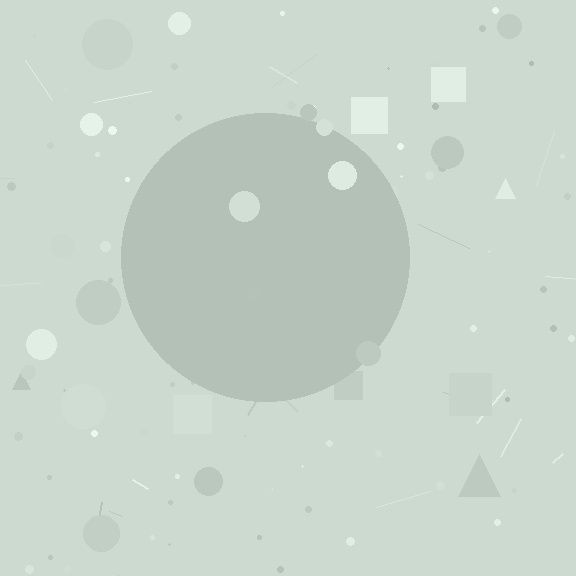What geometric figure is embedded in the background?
A circle is embedded in the background.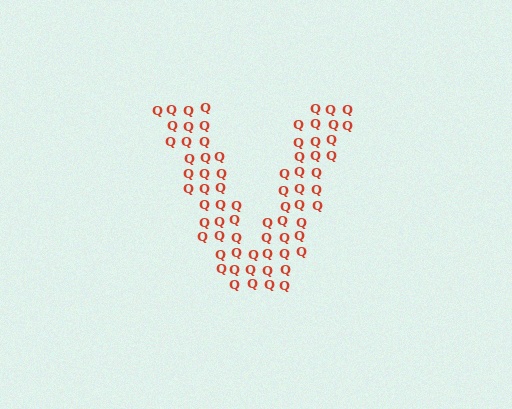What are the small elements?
The small elements are letter Q's.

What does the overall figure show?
The overall figure shows the letter V.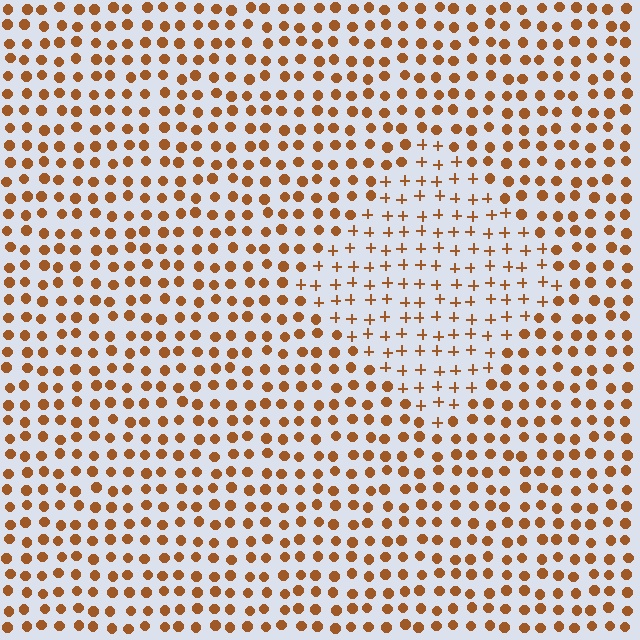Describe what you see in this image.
The image is filled with small brown elements arranged in a uniform grid. A diamond-shaped region contains plus signs, while the surrounding area contains circles. The boundary is defined purely by the change in element shape.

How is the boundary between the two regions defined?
The boundary is defined by a change in element shape: plus signs inside vs. circles outside. All elements share the same color and spacing.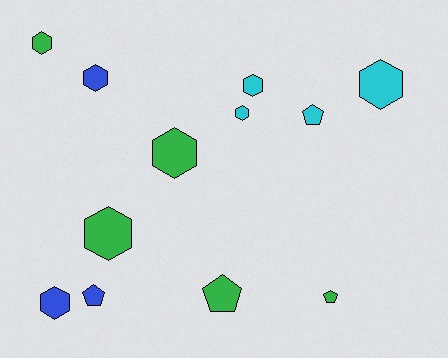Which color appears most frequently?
Green, with 5 objects.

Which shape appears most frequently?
Hexagon, with 8 objects.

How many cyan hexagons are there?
There are 3 cyan hexagons.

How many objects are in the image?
There are 12 objects.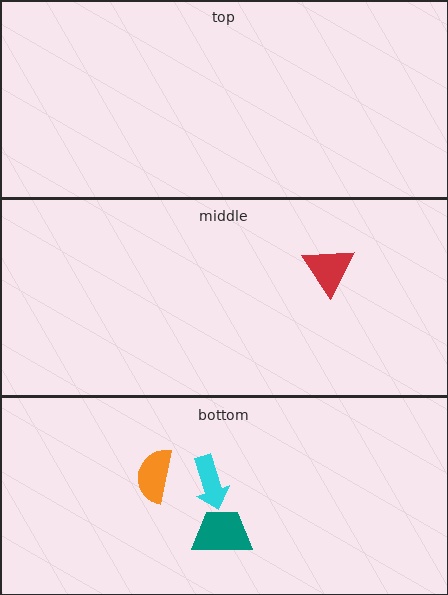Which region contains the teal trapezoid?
The bottom region.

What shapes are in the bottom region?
The orange semicircle, the teal trapezoid, the cyan arrow.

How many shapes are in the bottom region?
3.